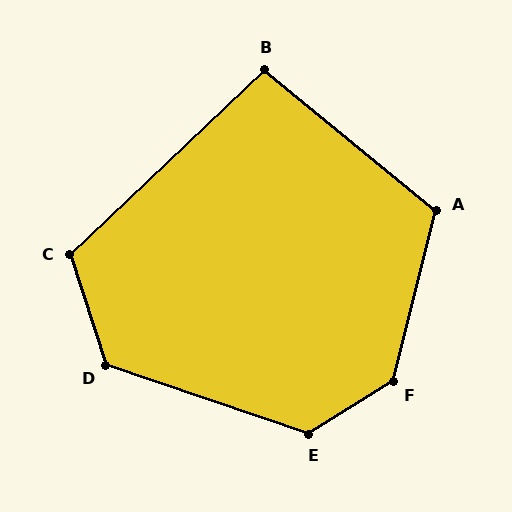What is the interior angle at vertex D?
Approximately 127 degrees (obtuse).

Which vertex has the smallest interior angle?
B, at approximately 97 degrees.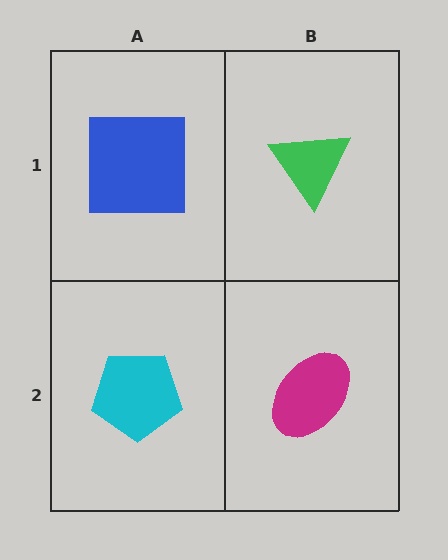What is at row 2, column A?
A cyan pentagon.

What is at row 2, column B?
A magenta ellipse.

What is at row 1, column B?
A green triangle.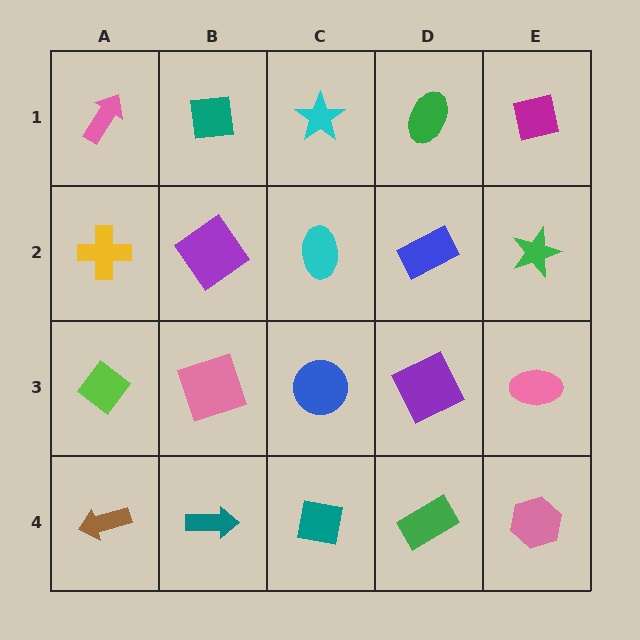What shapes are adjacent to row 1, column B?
A purple diamond (row 2, column B), a pink arrow (row 1, column A), a cyan star (row 1, column C).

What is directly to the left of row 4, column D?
A teal square.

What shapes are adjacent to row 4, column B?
A pink square (row 3, column B), a brown arrow (row 4, column A), a teal square (row 4, column C).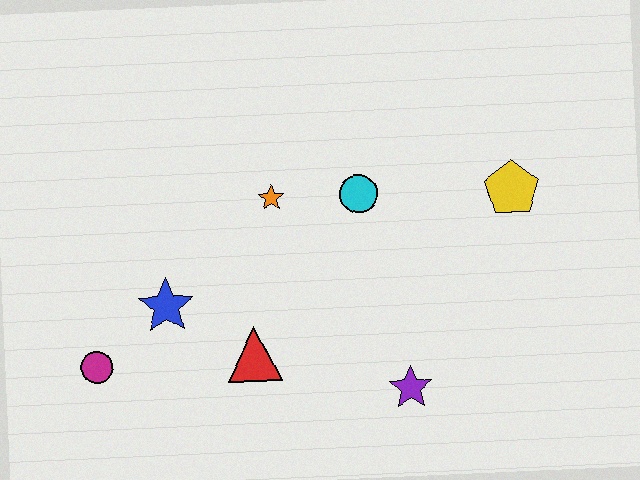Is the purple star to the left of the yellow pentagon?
Yes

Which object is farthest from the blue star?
The yellow pentagon is farthest from the blue star.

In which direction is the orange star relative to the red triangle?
The orange star is above the red triangle.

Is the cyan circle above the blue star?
Yes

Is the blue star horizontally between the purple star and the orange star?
No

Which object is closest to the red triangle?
The blue star is closest to the red triangle.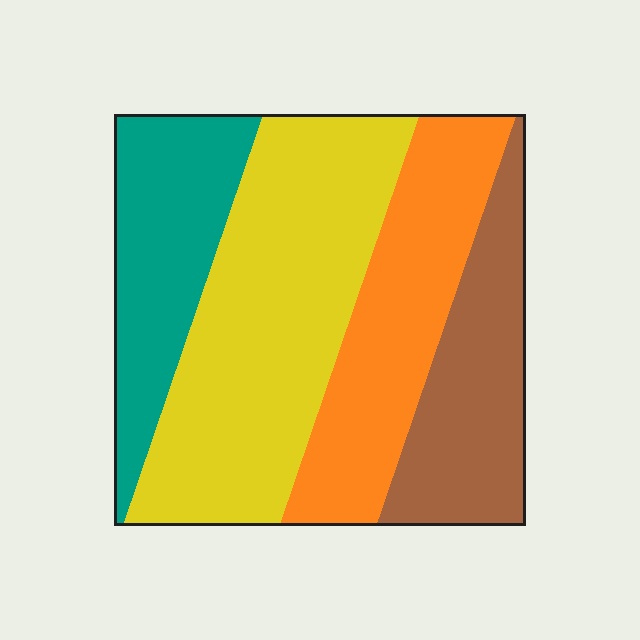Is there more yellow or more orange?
Yellow.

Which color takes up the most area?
Yellow, at roughly 40%.